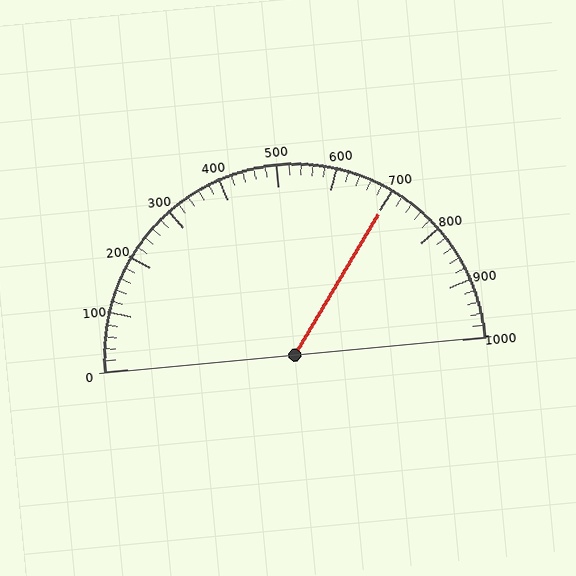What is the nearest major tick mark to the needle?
The nearest major tick mark is 700.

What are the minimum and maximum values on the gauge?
The gauge ranges from 0 to 1000.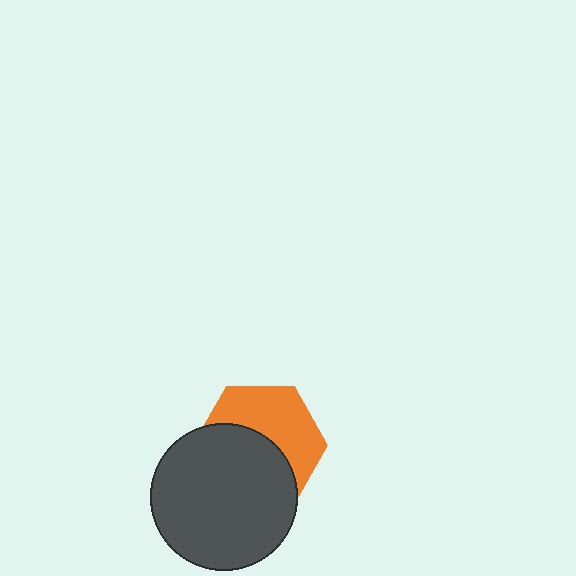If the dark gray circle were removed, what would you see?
You would see the complete orange hexagon.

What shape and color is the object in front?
The object in front is a dark gray circle.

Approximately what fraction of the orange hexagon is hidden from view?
Roughly 51% of the orange hexagon is hidden behind the dark gray circle.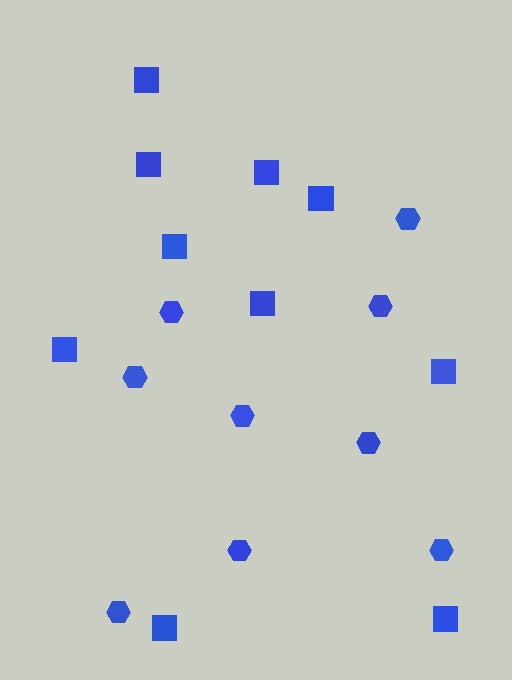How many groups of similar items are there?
There are 2 groups: one group of squares (10) and one group of hexagons (9).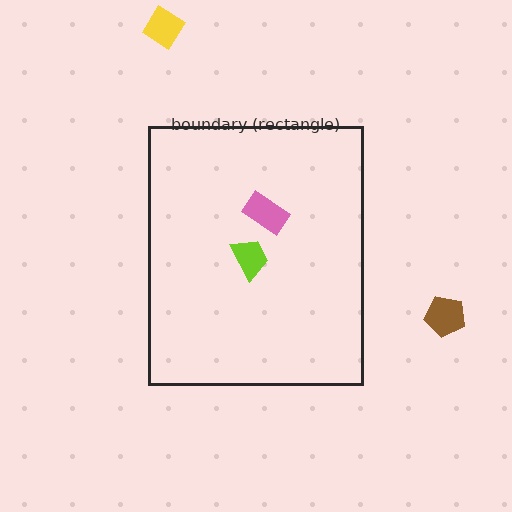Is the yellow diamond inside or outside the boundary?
Outside.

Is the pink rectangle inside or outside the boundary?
Inside.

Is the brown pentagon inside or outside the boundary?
Outside.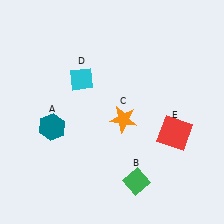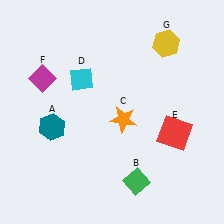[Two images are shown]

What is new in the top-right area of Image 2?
A yellow hexagon (G) was added in the top-right area of Image 2.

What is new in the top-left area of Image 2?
A magenta diamond (F) was added in the top-left area of Image 2.